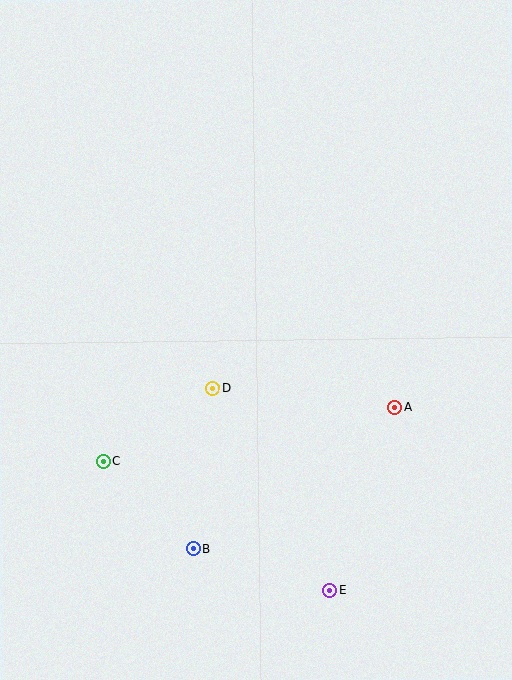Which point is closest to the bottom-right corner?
Point E is closest to the bottom-right corner.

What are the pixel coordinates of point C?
Point C is at (103, 461).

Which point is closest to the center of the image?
Point D at (212, 388) is closest to the center.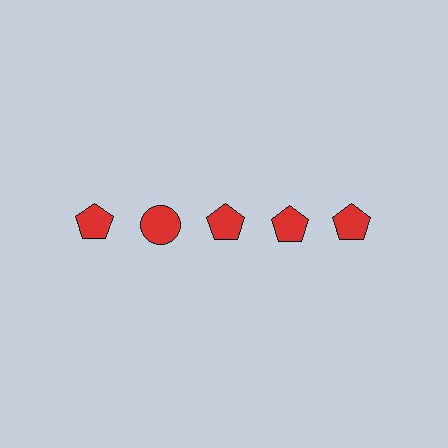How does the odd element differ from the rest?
It has a different shape: circle instead of pentagon.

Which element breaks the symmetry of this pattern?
The red circle in the top row, second from left column breaks the symmetry. All other shapes are red pentagons.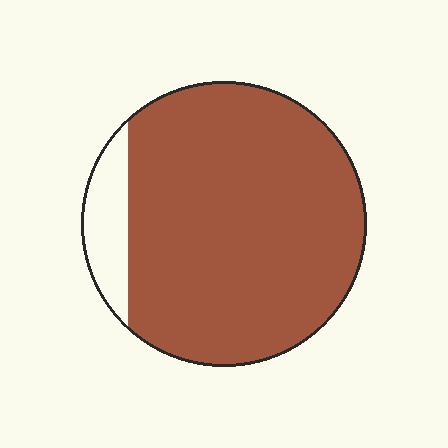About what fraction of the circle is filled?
About nine tenths (9/10).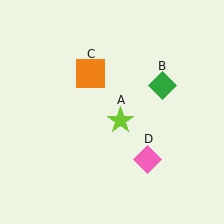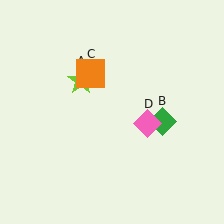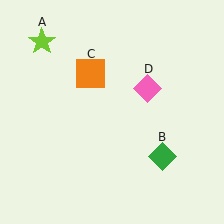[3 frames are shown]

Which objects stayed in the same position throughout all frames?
Orange square (object C) remained stationary.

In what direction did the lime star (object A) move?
The lime star (object A) moved up and to the left.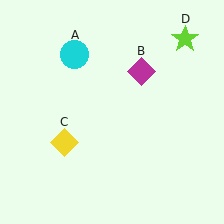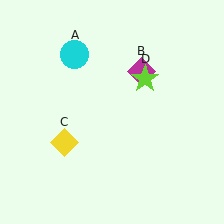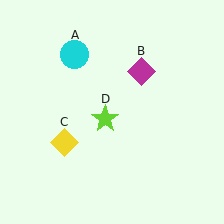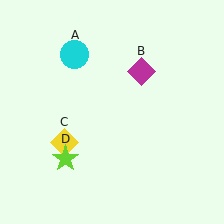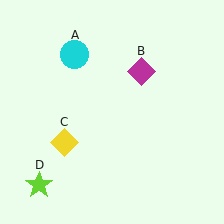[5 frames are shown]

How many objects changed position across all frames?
1 object changed position: lime star (object D).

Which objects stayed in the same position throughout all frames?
Cyan circle (object A) and magenta diamond (object B) and yellow diamond (object C) remained stationary.